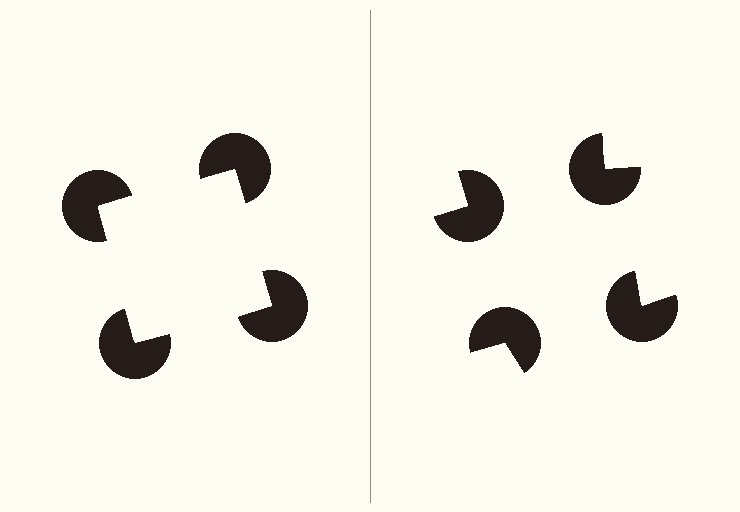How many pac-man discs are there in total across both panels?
8 — 4 on each side.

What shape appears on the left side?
An illusory square.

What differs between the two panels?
The pac-man discs are positioned identically on both sides; only the wedge orientations differ. On the left they align to a square; on the right they are misaligned.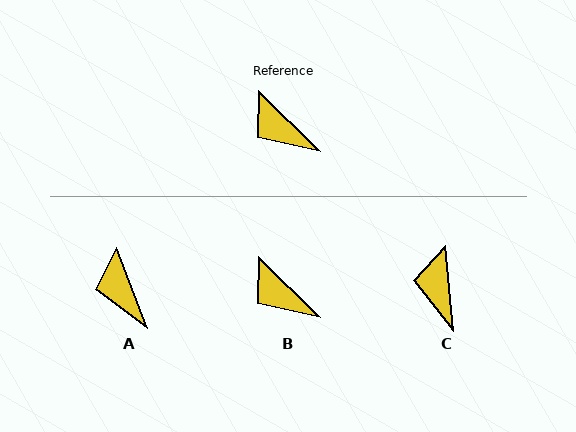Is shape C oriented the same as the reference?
No, it is off by about 40 degrees.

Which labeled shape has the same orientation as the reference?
B.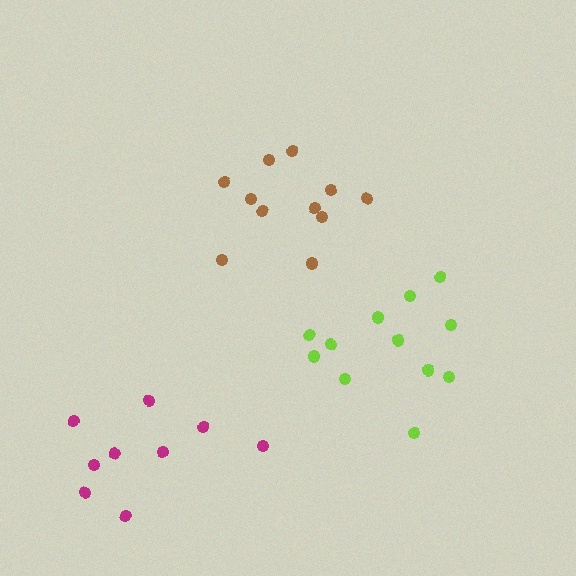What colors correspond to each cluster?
The clusters are colored: brown, lime, magenta.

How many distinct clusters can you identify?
There are 3 distinct clusters.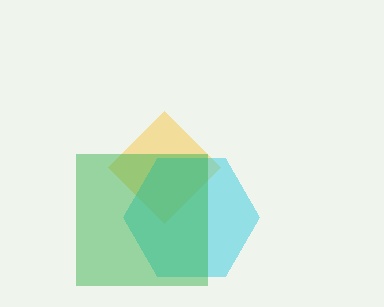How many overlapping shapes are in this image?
There are 3 overlapping shapes in the image.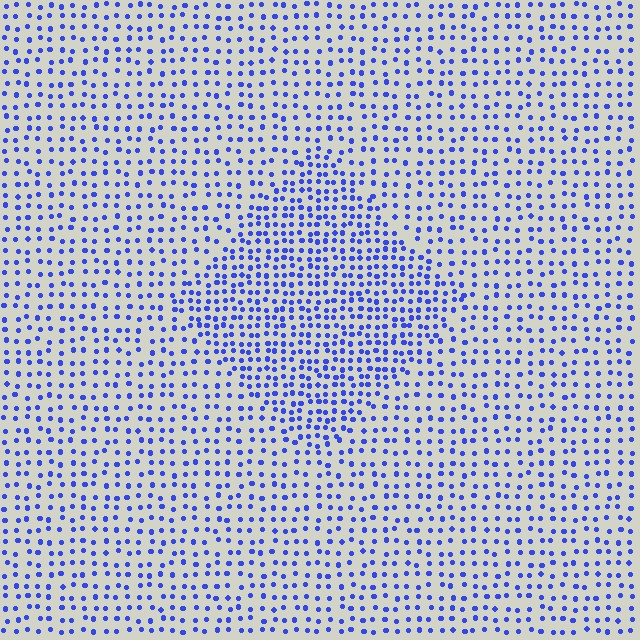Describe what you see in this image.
The image contains small blue elements arranged at two different densities. A diamond-shaped region is visible where the elements are more densely packed than the surrounding area.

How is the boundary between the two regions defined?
The boundary is defined by a change in element density (approximately 1.7x ratio). All elements are the same color, size, and shape.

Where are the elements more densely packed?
The elements are more densely packed inside the diamond boundary.